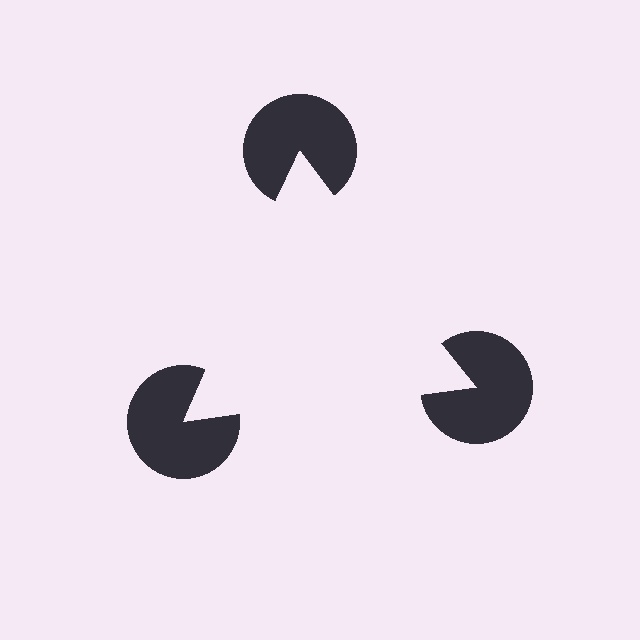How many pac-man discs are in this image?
There are 3 — one at each vertex of the illusory triangle.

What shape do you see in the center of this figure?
An illusory triangle — its edges are inferred from the aligned wedge cuts in the pac-man discs, not physically drawn.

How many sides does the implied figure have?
3 sides.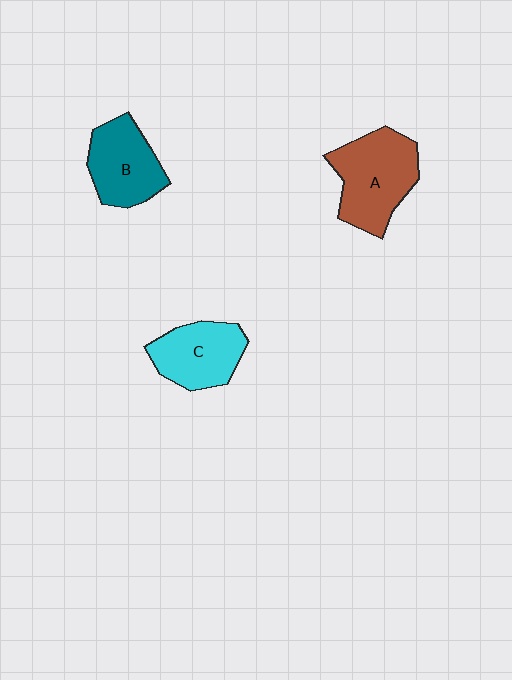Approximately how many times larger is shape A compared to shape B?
Approximately 1.3 times.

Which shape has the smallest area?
Shape C (cyan).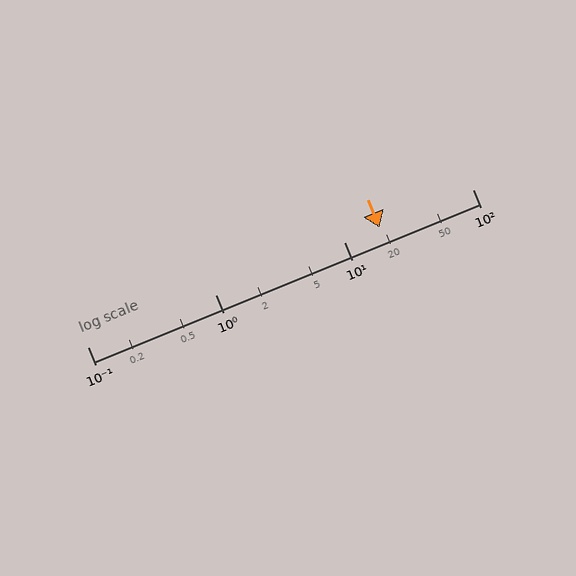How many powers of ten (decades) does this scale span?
The scale spans 3 decades, from 0.1 to 100.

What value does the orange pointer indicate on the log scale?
The pointer indicates approximately 19.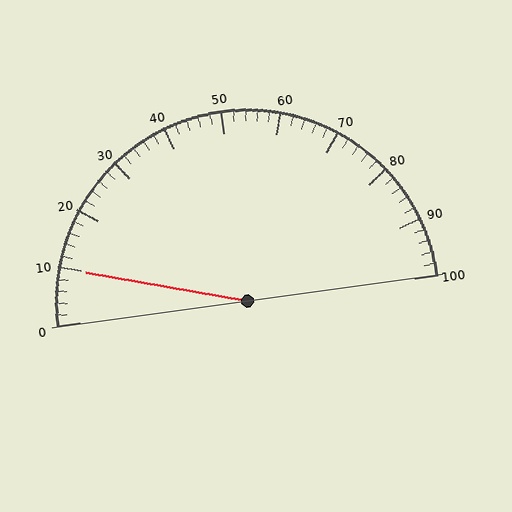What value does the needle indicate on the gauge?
The needle indicates approximately 10.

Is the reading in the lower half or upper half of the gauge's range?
The reading is in the lower half of the range (0 to 100).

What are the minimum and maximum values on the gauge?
The gauge ranges from 0 to 100.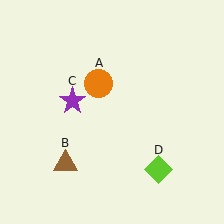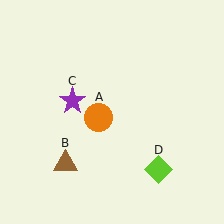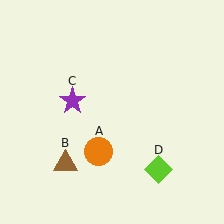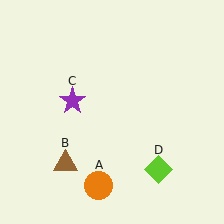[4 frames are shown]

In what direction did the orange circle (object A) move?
The orange circle (object A) moved down.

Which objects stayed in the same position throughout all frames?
Brown triangle (object B) and purple star (object C) and lime diamond (object D) remained stationary.